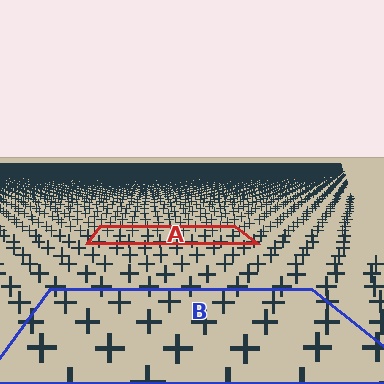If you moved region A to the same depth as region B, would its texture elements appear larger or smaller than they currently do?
They would appear larger. At a closer depth, the same texture elements are projected at a bigger on-screen size.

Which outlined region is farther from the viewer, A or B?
Region A is farther from the viewer — the texture elements inside it appear smaller and more densely packed.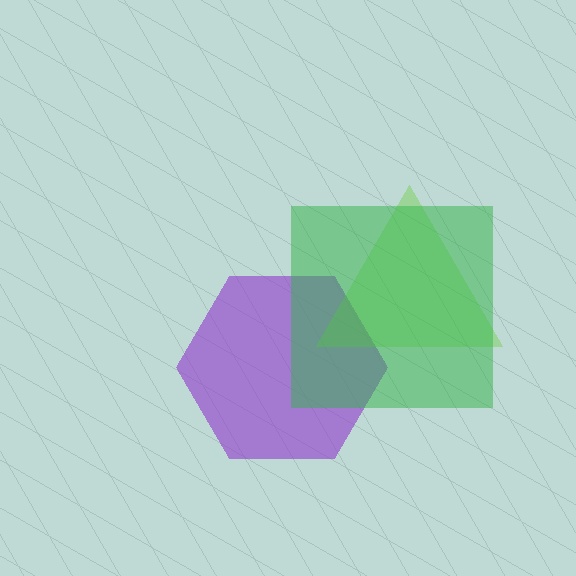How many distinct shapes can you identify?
There are 3 distinct shapes: a purple hexagon, a lime triangle, a green square.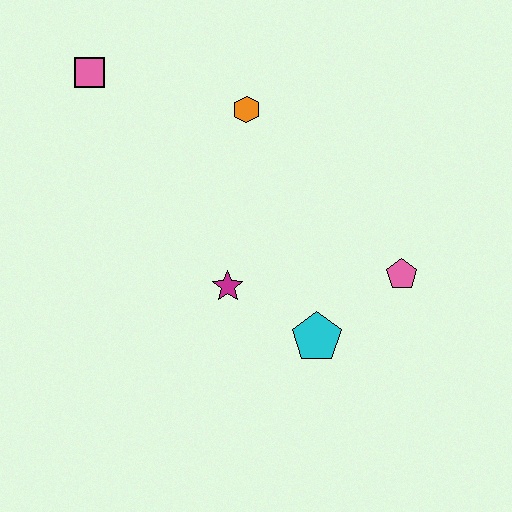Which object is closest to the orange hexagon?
The pink square is closest to the orange hexagon.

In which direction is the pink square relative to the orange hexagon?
The pink square is to the left of the orange hexagon.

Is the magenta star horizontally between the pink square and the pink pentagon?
Yes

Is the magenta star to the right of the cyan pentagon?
No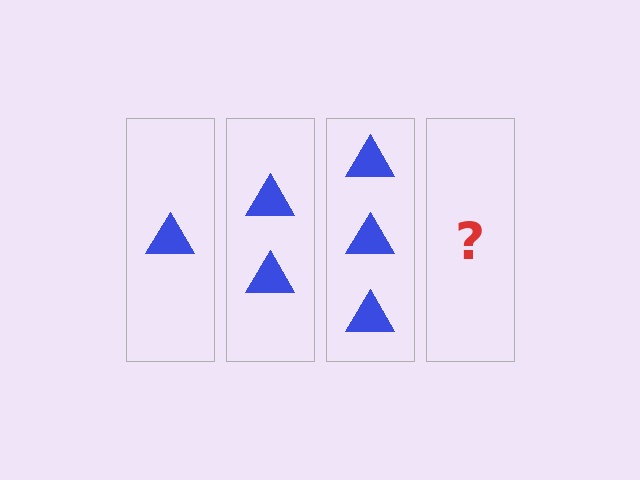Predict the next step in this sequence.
The next step is 4 triangles.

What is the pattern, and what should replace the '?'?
The pattern is that each step adds one more triangle. The '?' should be 4 triangles.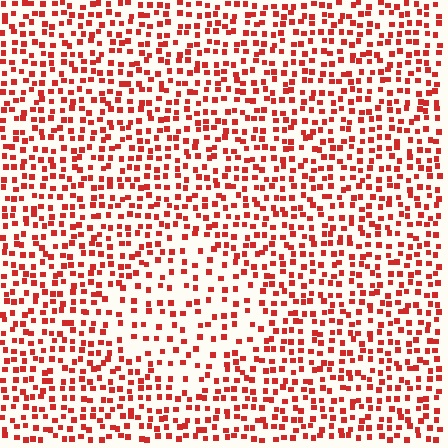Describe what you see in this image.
The image contains small red elements arranged at two different densities. A diamond-shaped region is visible where the elements are less densely packed than the surrounding area.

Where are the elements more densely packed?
The elements are more densely packed outside the diamond boundary.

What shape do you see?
I see a diamond.